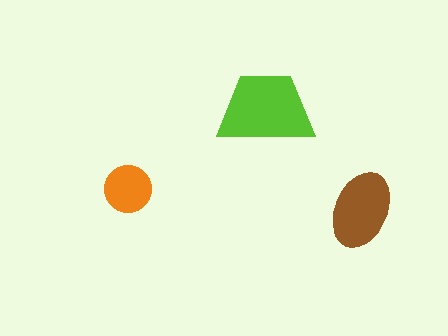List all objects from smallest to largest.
The orange circle, the brown ellipse, the lime trapezoid.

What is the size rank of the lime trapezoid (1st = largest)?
1st.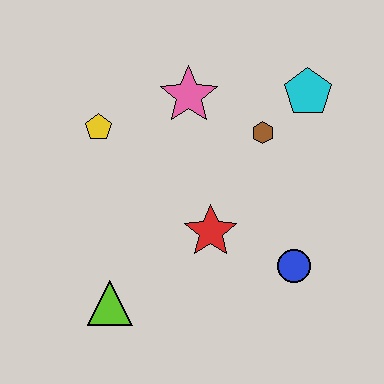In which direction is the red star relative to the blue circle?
The red star is to the left of the blue circle.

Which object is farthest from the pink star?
The lime triangle is farthest from the pink star.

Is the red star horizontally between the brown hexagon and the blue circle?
No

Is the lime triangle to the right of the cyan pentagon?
No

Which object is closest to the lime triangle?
The red star is closest to the lime triangle.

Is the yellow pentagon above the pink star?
No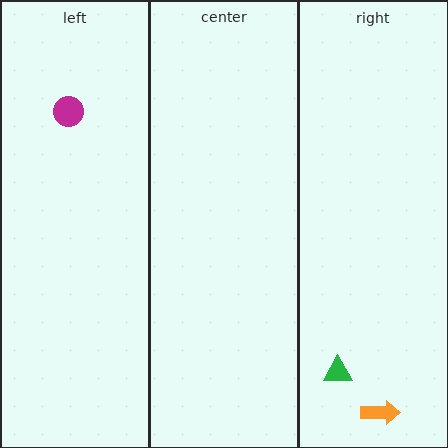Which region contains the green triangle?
The right region.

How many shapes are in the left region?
1.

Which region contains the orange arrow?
The right region.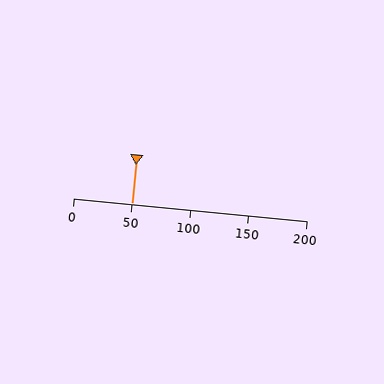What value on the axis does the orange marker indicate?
The marker indicates approximately 50.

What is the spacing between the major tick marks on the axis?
The major ticks are spaced 50 apart.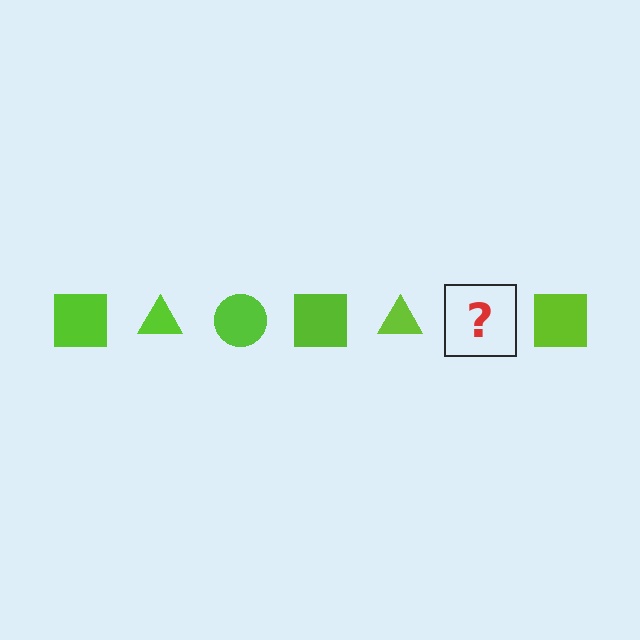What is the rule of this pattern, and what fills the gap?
The rule is that the pattern cycles through square, triangle, circle shapes in lime. The gap should be filled with a lime circle.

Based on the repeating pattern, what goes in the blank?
The blank should be a lime circle.